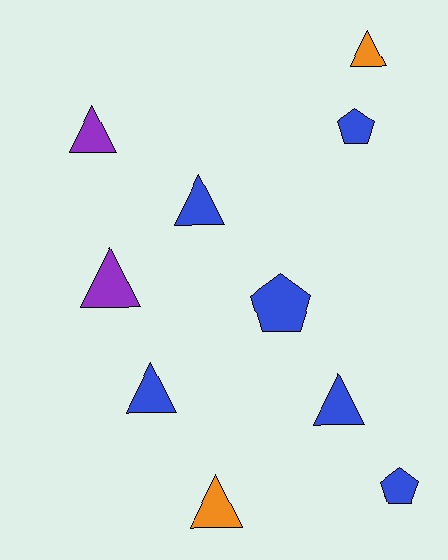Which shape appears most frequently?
Triangle, with 7 objects.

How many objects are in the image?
There are 10 objects.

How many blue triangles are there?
There are 3 blue triangles.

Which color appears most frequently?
Blue, with 6 objects.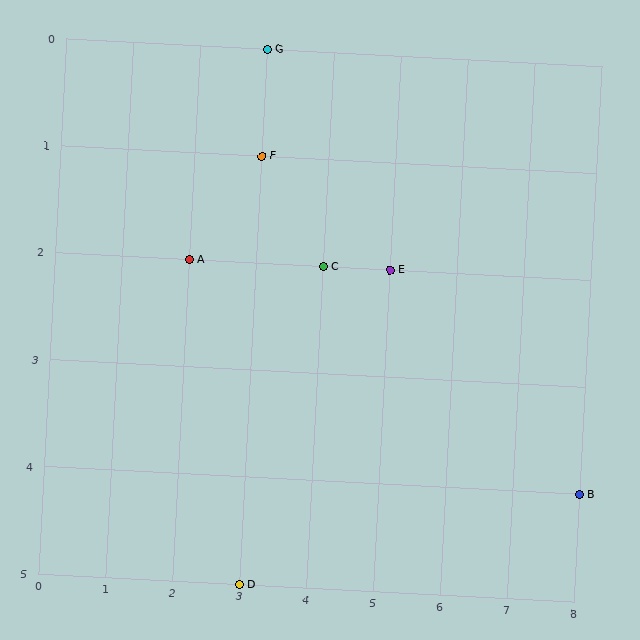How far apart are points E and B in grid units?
Points E and B are 3 columns and 2 rows apart (about 3.6 grid units diagonally).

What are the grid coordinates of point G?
Point G is at grid coordinates (3, 0).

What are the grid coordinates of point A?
Point A is at grid coordinates (2, 2).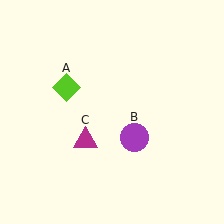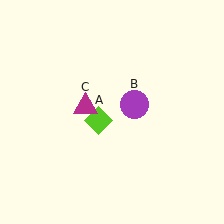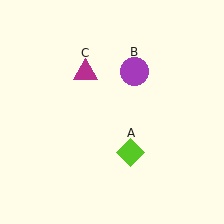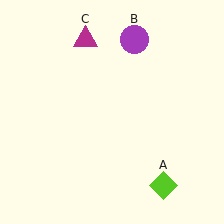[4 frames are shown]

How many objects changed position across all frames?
3 objects changed position: lime diamond (object A), purple circle (object B), magenta triangle (object C).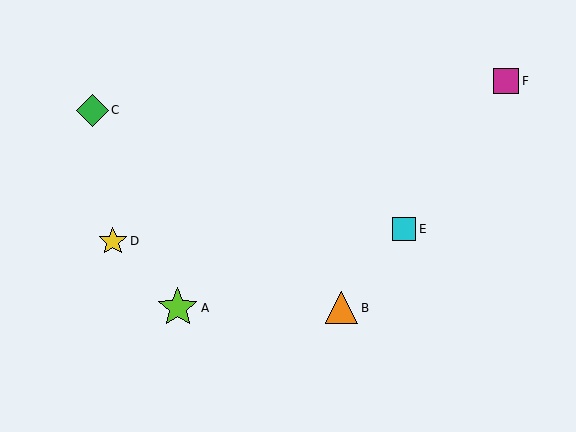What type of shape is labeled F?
Shape F is a magenta square.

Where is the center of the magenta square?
The center of the magenta square is at (506, 81).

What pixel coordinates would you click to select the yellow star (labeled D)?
Click at (113, 241) to select the yellow star D.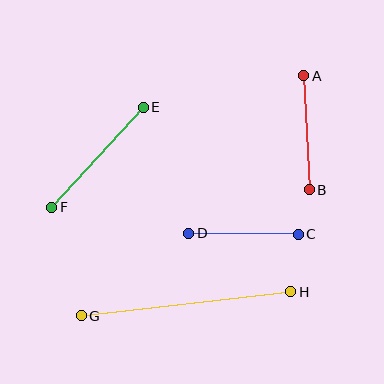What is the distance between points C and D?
The distance is approximately 110 pixels.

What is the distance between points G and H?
The distance is approximately 211 pixels.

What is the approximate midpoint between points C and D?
The midpoint is at approximately (243, 234) pixels.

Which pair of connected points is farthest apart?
Points G and H are farthest apart.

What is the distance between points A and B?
The distance is approximately 114 pixels.